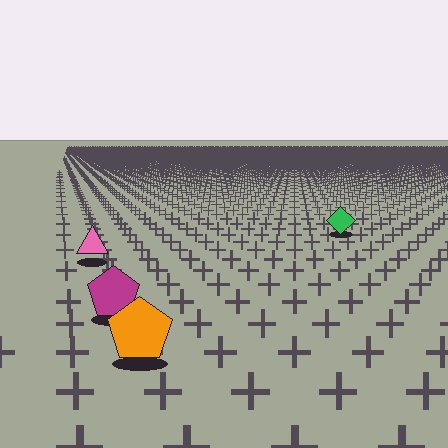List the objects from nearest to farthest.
From nearest to farthest: the orange pentagon, the magenta pentagon, the pink triangle, the green diamond.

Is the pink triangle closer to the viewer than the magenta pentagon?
No. The magenta pentagon is closer — you can tell from the texture gradient: the ground texture is coarser near it.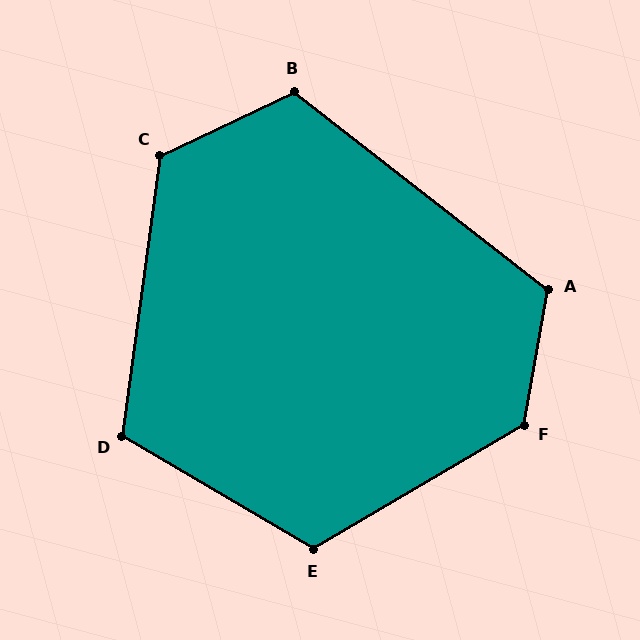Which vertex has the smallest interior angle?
D, at approximately 113 degrees.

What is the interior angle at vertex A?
Approximately 118 degrees (obtuse).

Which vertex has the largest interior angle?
F, at approximately 130 degrees.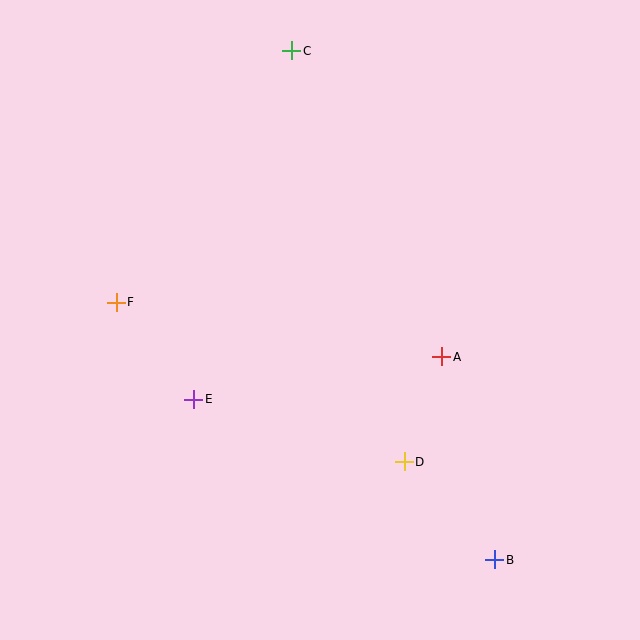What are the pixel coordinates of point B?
Point B is at (495, 560).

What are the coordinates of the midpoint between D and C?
The midpoint between D and C is at (348, 256).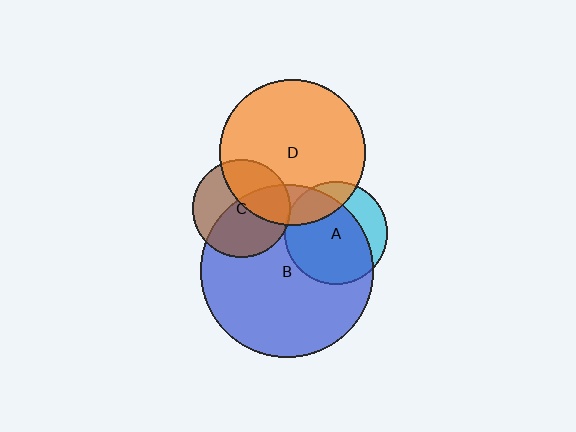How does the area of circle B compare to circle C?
Approximately 3.1 times.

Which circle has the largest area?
Circle B (blue).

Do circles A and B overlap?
Yes.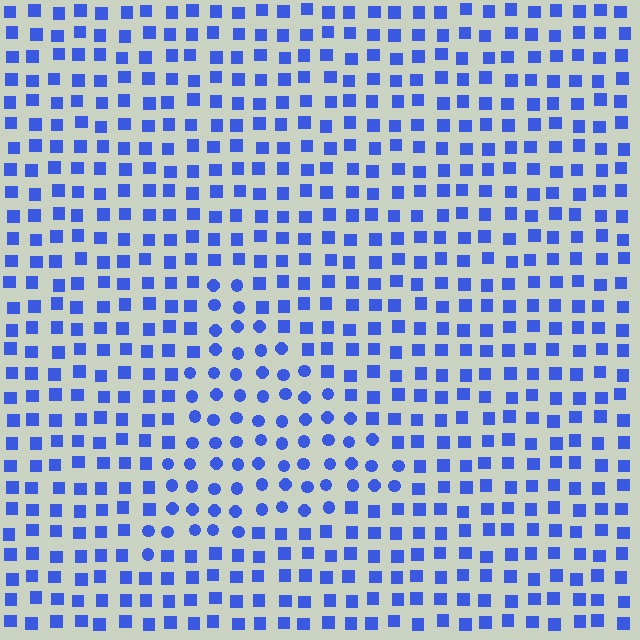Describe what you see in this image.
The image is filled with small blue elements arranged in a uniform grid. A triangle-shaped region contains circles, while the surrounding area contains squares. The boundary is defined purely by the change in element shape.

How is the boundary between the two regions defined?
The boundary is defined by a change in element shape: circles inside vs. squares outside. All elements share the same color and spacing.